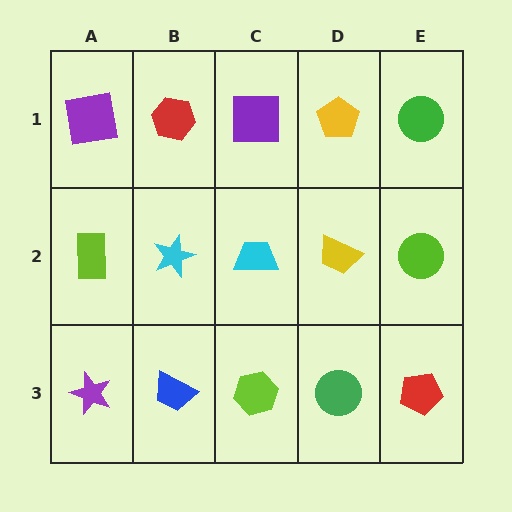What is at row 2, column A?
A lime rectangle.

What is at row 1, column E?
A green circle.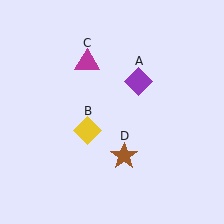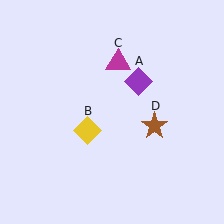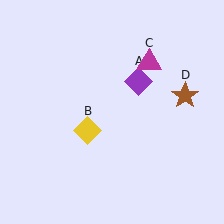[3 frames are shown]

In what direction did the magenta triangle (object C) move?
The magenta triangle (object C) moved right.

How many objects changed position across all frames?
2 objects changed position: magenta triangle (object C), brown star (object D).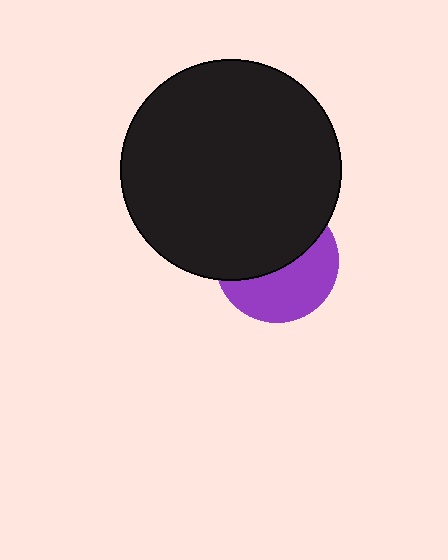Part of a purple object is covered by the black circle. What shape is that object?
It is a circle.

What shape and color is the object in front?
The object in front is a black circle.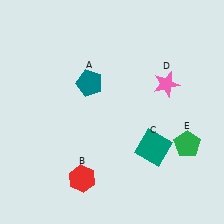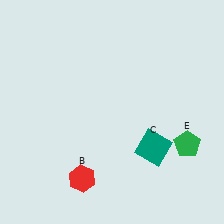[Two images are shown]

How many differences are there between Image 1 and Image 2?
There are 2 differences between the two images.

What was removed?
The teal pentagon (A), the pink star (D) were removed in Image 2.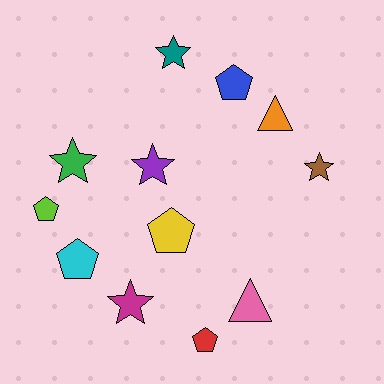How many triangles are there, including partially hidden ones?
There are 2 triangles.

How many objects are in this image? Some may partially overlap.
There are 12 objects.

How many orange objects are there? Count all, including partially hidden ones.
There is 1 orange object.